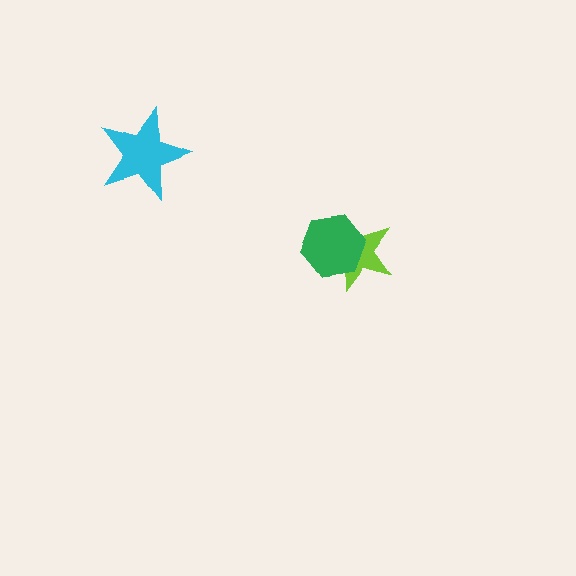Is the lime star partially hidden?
Yes, it is partially covered by another shape.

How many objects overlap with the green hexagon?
1 object overlaps with the green hexagon.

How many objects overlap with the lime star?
1 object overlaps with the lime star.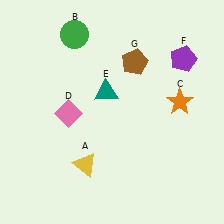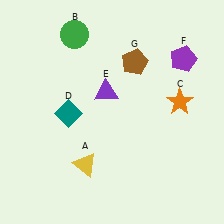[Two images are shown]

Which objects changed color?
D changed from pink to teal. E changed from teal to purple.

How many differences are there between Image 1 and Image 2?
There are 2 differences between the two images.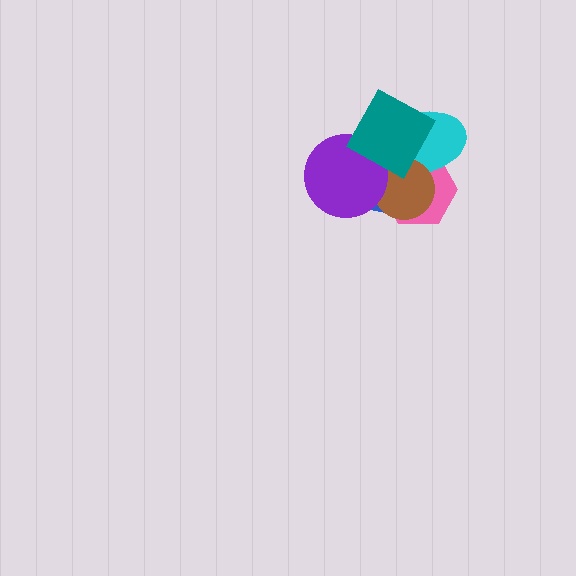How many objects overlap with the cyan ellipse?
4 objects overlap with the cyan ellipse.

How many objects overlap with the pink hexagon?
4 objects overlap with the pink hexagon.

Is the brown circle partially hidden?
Yes, it is partially covered by another shape.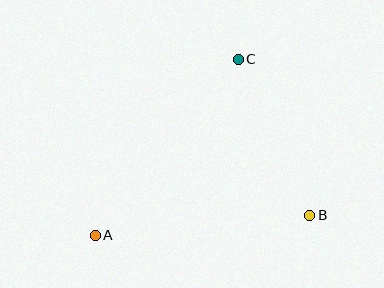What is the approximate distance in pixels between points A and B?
The distance between A and B is approximately 216 pixels.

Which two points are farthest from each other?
Points A and C are farthest from each other.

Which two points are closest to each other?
Points B and C are closest to each other.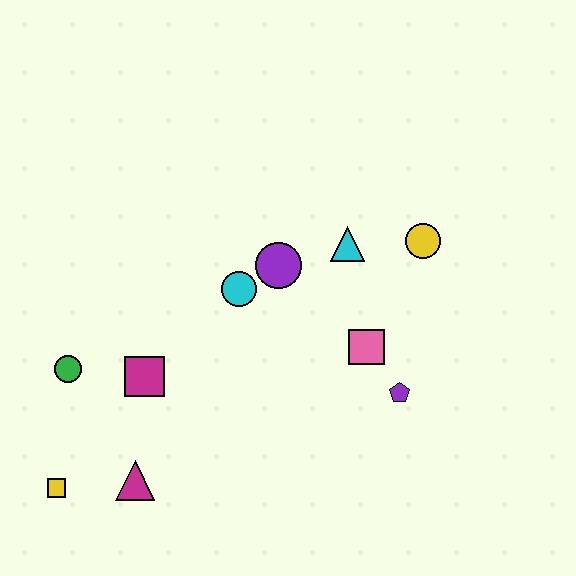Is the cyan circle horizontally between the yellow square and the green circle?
No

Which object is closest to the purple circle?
The cyan circle is closest to the purple circle.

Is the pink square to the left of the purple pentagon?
Yes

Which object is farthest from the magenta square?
The yellow circle is farthest from the magenta square.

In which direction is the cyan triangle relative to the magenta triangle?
The cyan triangle is above the magenta triangle.